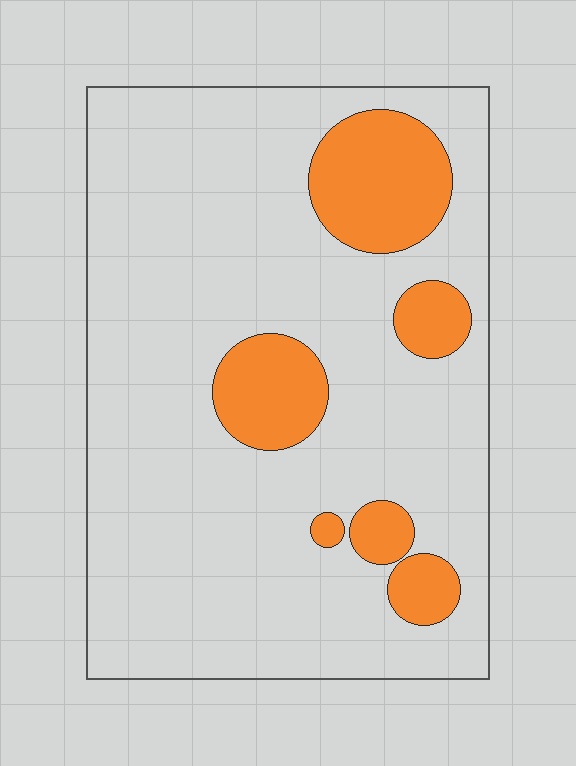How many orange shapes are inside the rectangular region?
6.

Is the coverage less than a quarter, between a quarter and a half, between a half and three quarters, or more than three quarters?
Less than a quarter.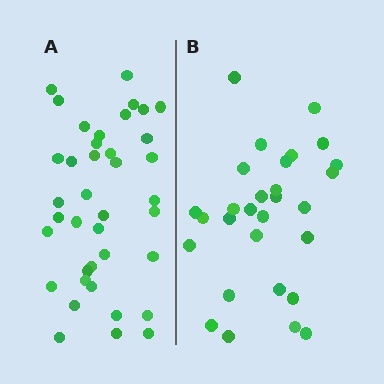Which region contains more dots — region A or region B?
Region A (the left region) has more dots.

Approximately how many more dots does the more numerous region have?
Region A has roughly 10 or so more dots than region B.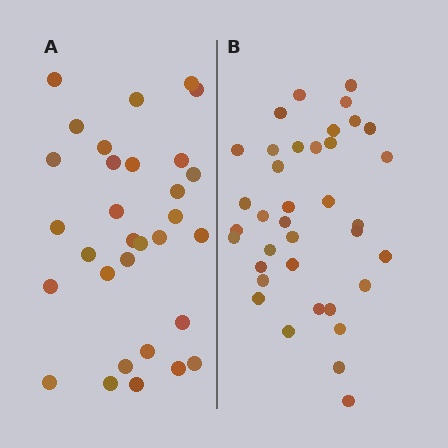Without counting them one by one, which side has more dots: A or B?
Region B (the right region) has more dots.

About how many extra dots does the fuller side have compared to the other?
Region B has about 6 more dots than region A.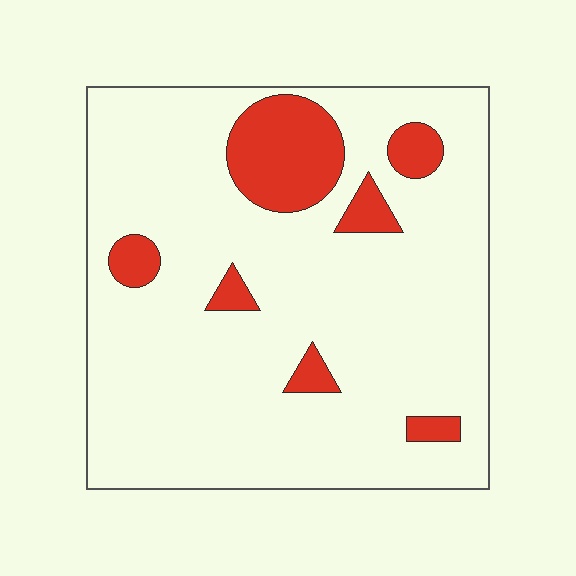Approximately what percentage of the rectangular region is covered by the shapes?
Approximately 15%.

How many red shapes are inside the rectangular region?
7.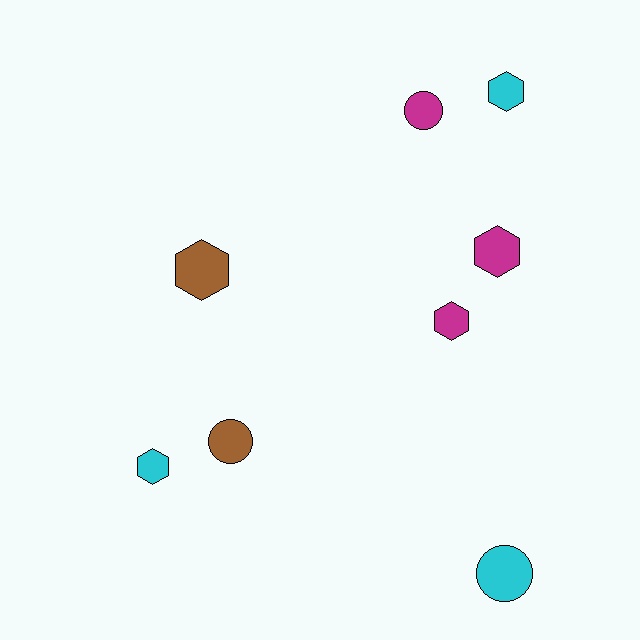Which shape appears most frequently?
Hexagon, with 5 objects.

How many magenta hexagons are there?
There are 2 magenta hexagons.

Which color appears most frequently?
Magenta, with 3 objects.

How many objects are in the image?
There are 8 objects.